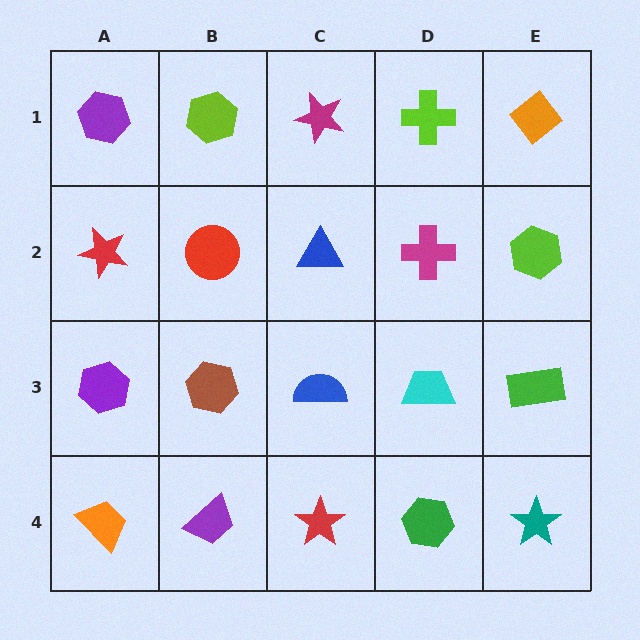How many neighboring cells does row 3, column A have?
3.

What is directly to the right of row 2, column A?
A red circle.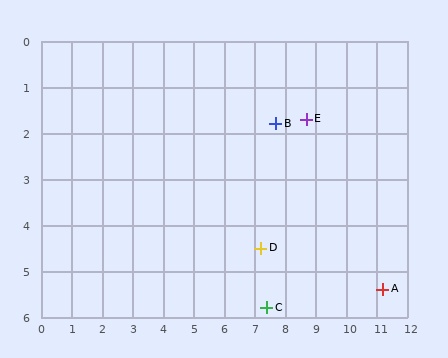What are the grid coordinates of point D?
Point D is at approximately (7.2, 4.5).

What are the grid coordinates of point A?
Point A is at approximately (11.2, 5.4).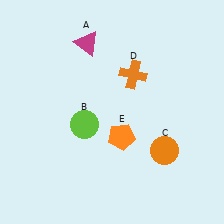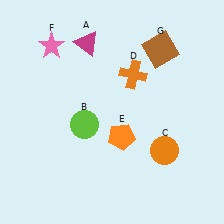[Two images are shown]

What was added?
A pink star (F), a brown square (G) were added in Image 2.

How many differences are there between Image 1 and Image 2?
There are 2 differences between the two images.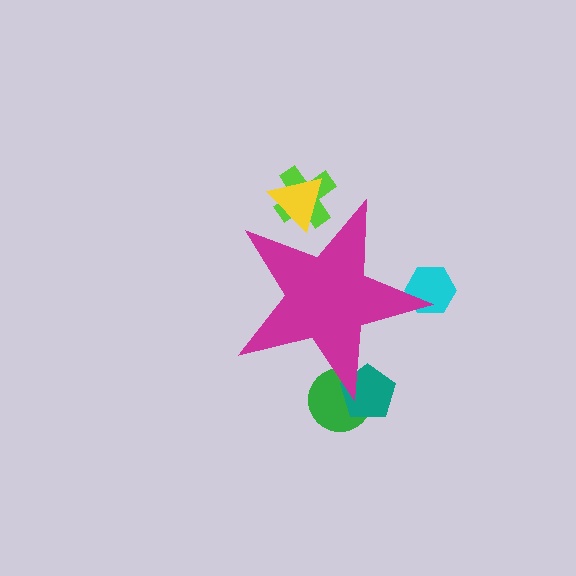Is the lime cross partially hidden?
Yes, the lime cross is partially hidden behind the magenta star.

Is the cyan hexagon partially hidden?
Yes, the cyan hexagon is partially hidden behind the magenta star.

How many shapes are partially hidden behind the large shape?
5 shapes are partially hidden.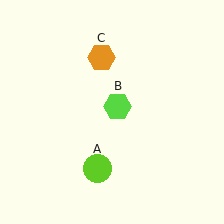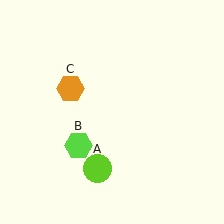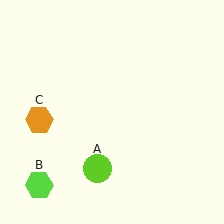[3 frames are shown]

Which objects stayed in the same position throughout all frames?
Lime circle (object A) remained stationary.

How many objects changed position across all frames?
2 objects changed position: lime hexagon (object B), orange hexagon (object C).